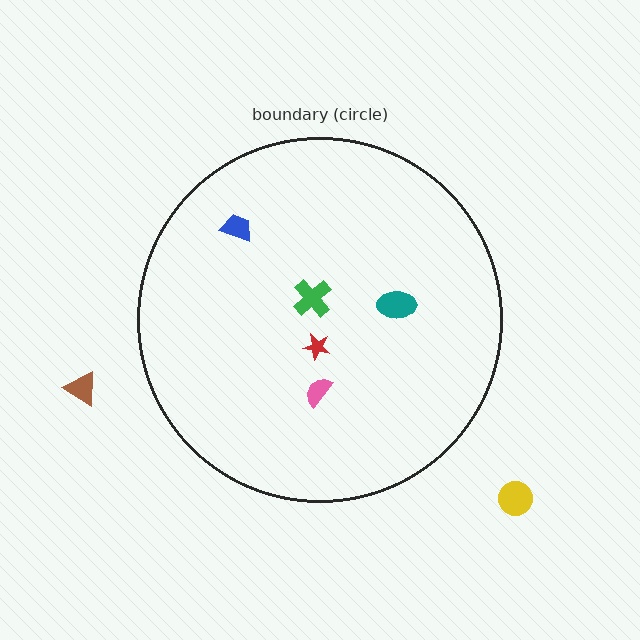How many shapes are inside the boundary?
5 inside, 2 outside.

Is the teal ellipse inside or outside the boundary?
Inside.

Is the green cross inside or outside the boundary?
Inside.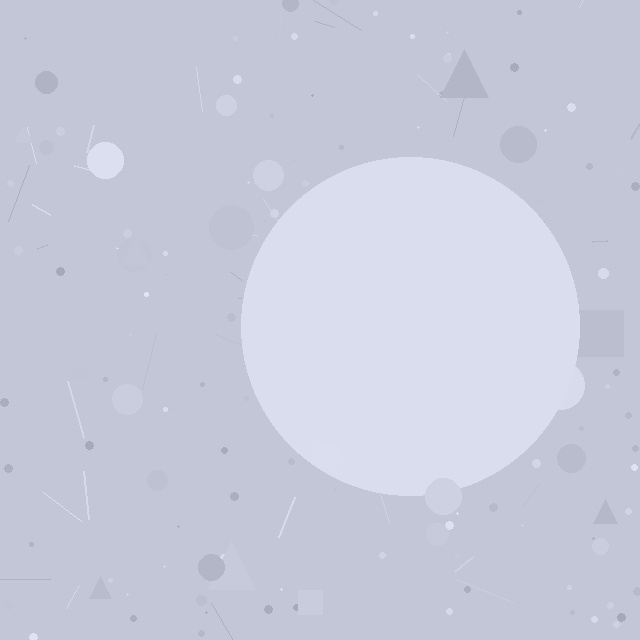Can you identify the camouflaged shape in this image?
The camouflaged shape is a circle.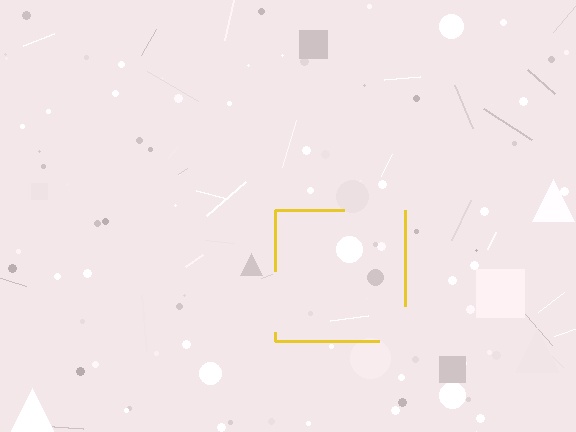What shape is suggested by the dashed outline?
The dashed outline suggests a square.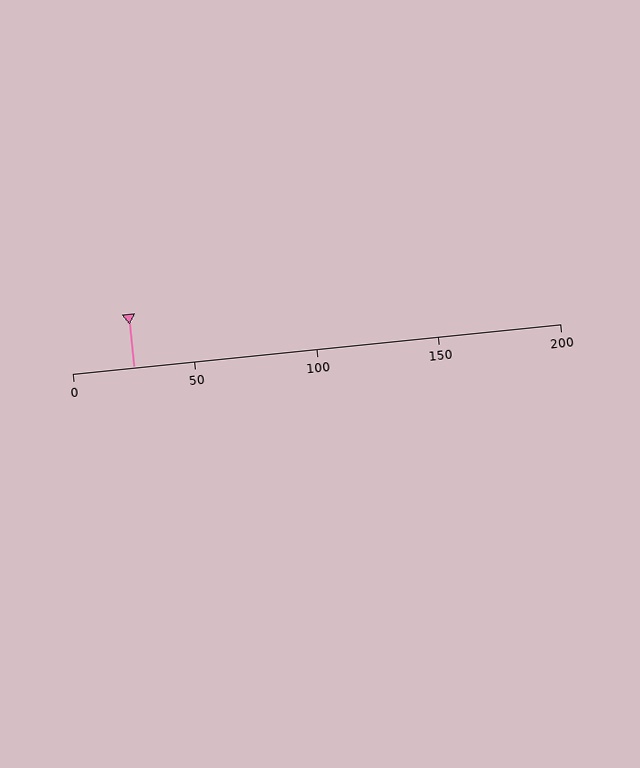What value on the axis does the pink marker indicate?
The marker indicates approximately 25.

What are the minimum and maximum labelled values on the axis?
The axis runs from 0 to 200.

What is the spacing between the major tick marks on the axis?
The major ticks are spaced 50 apart.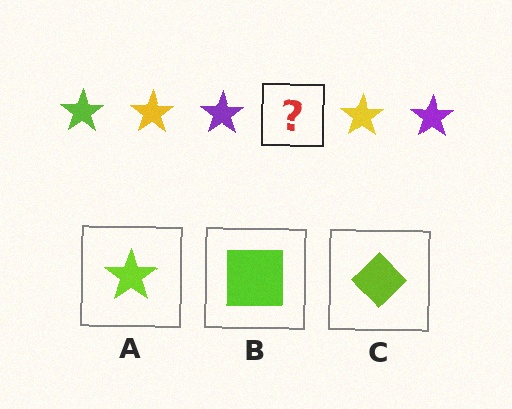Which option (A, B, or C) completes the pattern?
A.